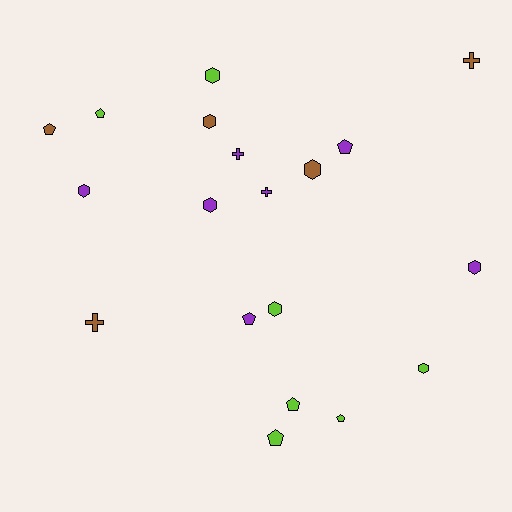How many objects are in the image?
There are 19 objects.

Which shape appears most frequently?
Hexagon, with 8 objects.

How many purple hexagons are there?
There are 3 purple hexagons.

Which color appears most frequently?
Lime, with 7 objects.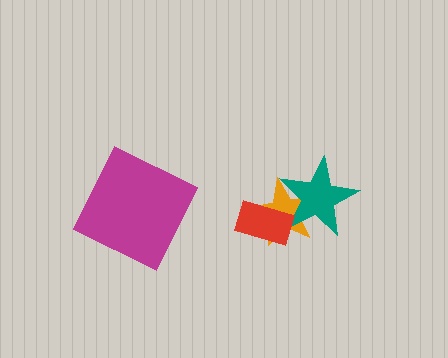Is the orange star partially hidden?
Yes, it is partially covered by another shape.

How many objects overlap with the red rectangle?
2 objects overlap with the red rectangle.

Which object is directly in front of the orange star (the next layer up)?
The teal star is directly in front of the orange star.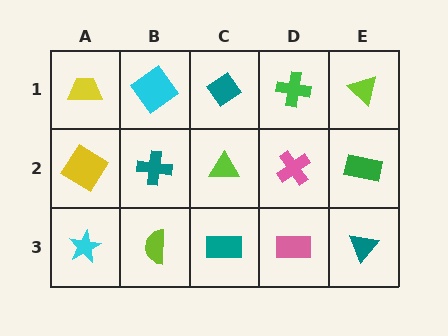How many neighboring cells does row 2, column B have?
4.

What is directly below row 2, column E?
A teal triangle.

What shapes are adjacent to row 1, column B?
A teal cross (row 2, column B), a yellow trapezoid (row 1, column A), a teal diamond (row 1, column C).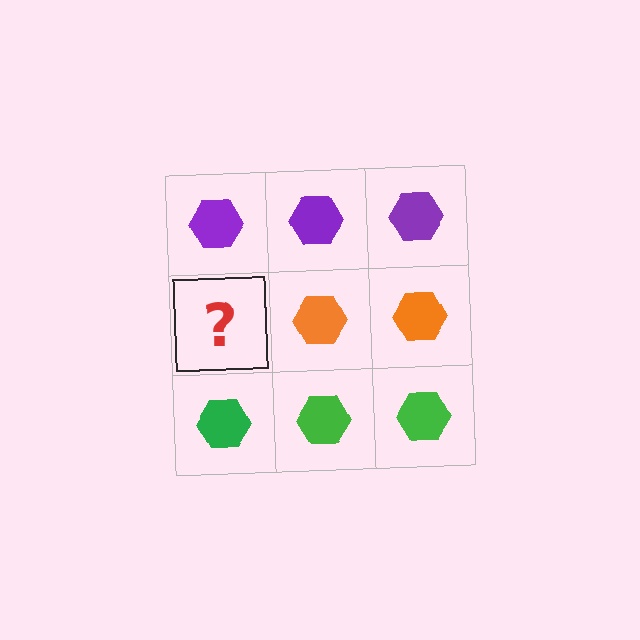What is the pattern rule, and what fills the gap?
The rule is that each row has a consistent color. The gap should be filled with an orange hexagon.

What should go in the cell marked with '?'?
The missing cell should contain an orange hexagon.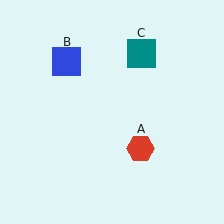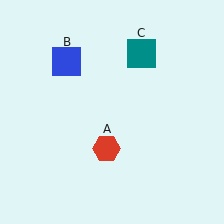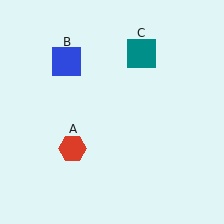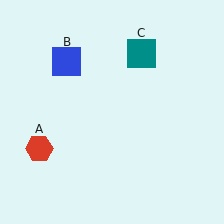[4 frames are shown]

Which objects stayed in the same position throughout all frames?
Blue square (object B) and teal square (object C) remained stationary.